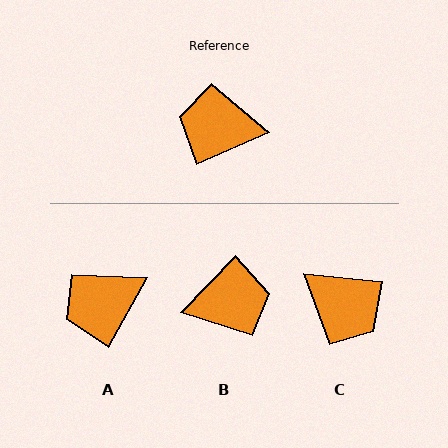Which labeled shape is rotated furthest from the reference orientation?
B, about 158 degrees away.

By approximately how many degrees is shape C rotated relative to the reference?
Approximately 150 degrees counter-clockwise.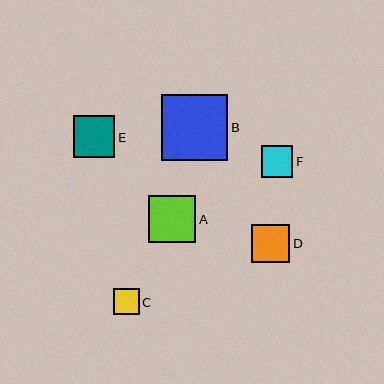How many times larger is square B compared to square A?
Square B is approximately 1.4 times the size of square A.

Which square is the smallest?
Square C is the smallest with a size of approximately 26 pixels.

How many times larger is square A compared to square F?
Square A is approximately 1.5 times the size of square F.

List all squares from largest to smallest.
From largest to smallest: B, A, E, D, F, C.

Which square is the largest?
Square B is the largest with a size of approximately 66 pixels.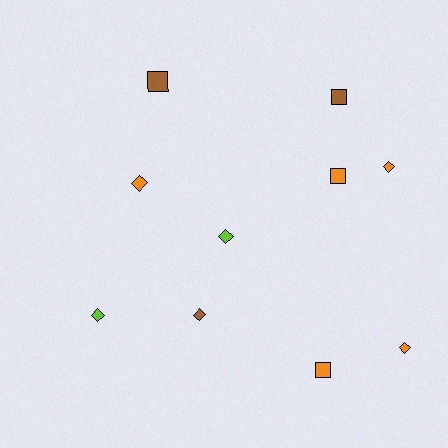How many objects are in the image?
There are 10 objects.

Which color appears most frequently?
Orange, with 5 objects.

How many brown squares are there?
There are 2 brown squares.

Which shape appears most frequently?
Diamond, with 6 objects.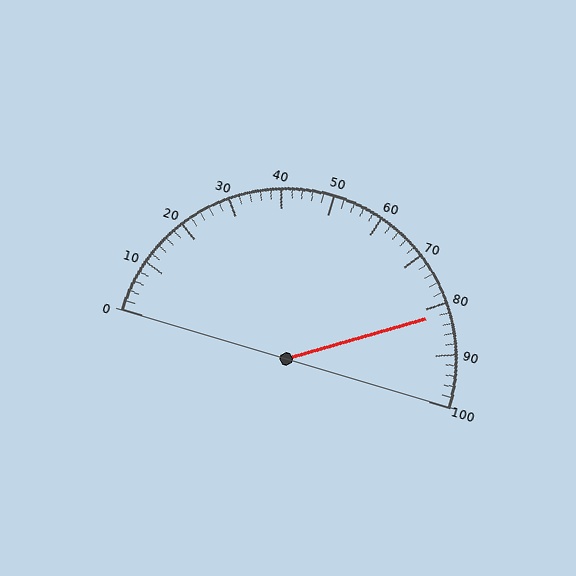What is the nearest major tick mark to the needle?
The nearest major tick mark is 80.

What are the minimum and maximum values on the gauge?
The gauge ranges from 0 to 100.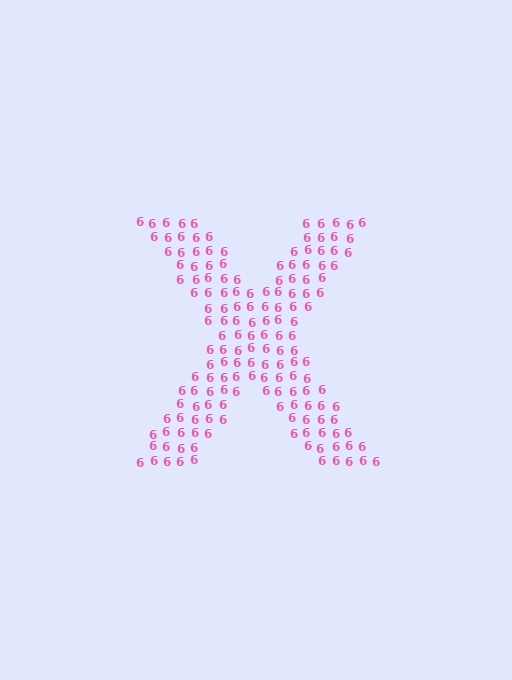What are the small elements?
The small elements are digit 6's.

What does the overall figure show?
The overall figure shows the letter X.